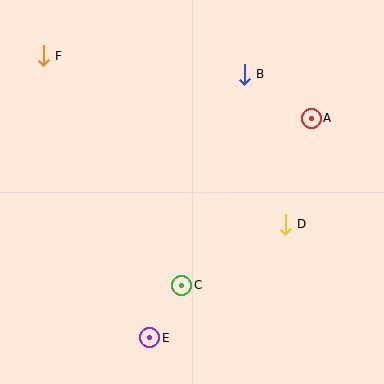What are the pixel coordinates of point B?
Point B is at (244, 74).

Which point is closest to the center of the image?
Point C at (182, 285) is closest to the center.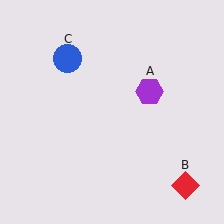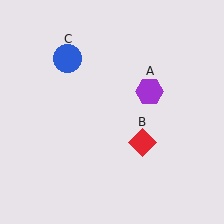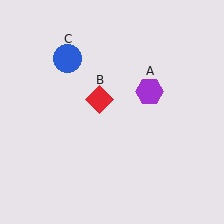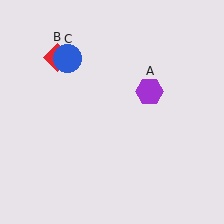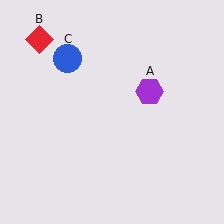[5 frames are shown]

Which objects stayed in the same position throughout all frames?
Purple hexagon (object A) and blue circle (object C) remained stationary.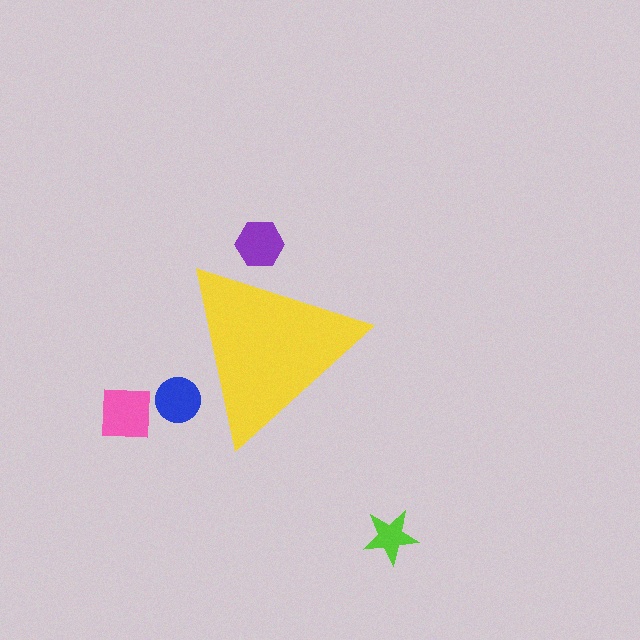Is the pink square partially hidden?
No, the pink square is fully visible.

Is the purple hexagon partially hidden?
Yes, the purple hexagon is partially hidden behind the yellow triangle.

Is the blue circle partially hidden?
Yes, the blue circle is partially hidden behind the yellow triangle.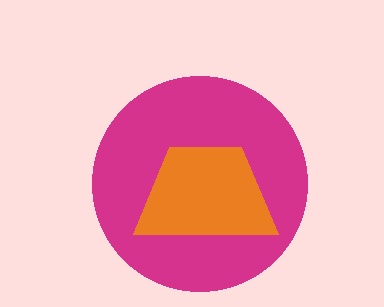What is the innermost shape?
The orange trapezoid.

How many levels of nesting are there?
2.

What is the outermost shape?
The magenta circle.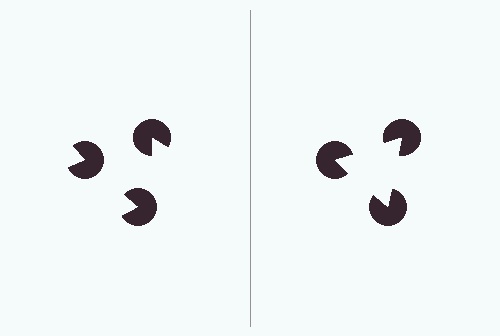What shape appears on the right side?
An illusory triangle.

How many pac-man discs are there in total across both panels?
6 — 3 on each side.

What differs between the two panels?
The pac-man discs are positioned identically on both sides; only the wedge orientations differ. On the right they align to a triangle; on the left they are misaligned.